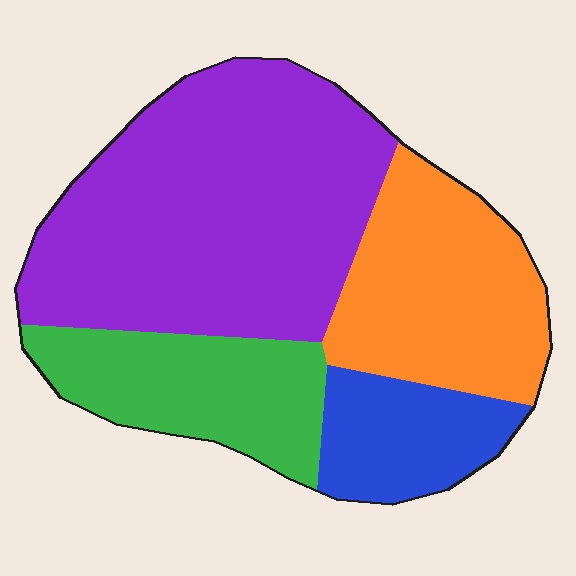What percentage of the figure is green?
Green takes up about one sixth (1/6) of the figure.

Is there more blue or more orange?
Orange.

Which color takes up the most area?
Purple, at roughly 45%.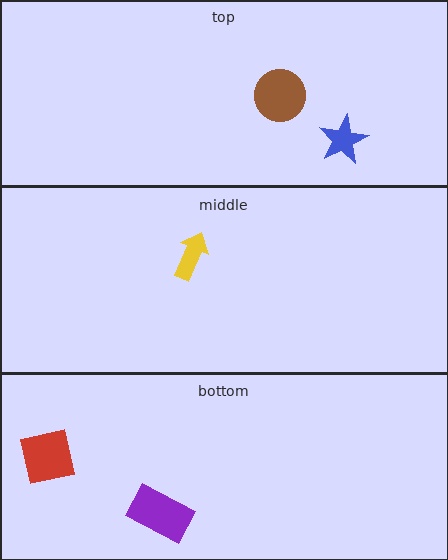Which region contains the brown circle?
The top region.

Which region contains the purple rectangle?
The bottom region.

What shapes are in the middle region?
The yellow arrow.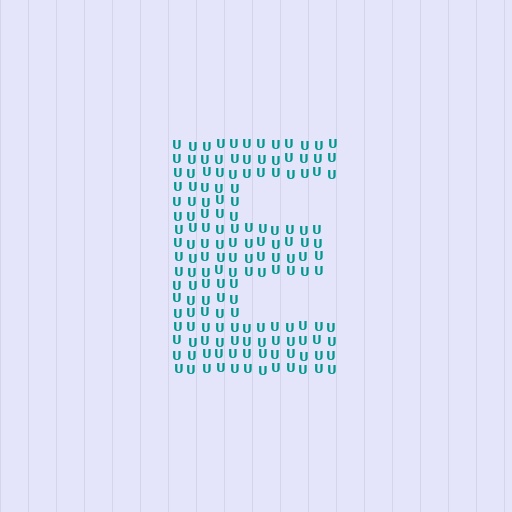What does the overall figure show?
The overall figure shows the letter E.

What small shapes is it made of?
It is made of small letter U's.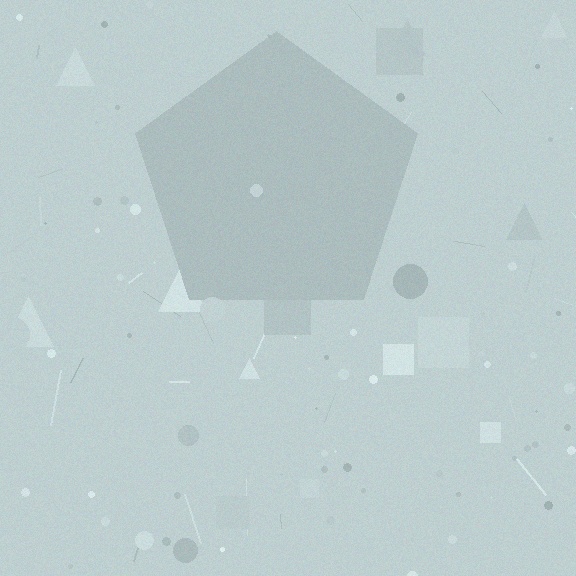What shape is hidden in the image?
A pentagon is hidden in the image.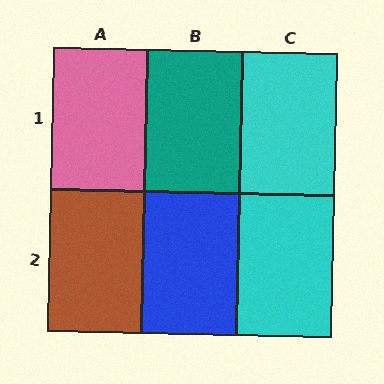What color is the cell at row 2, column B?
Blue.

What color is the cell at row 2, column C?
Cyan.